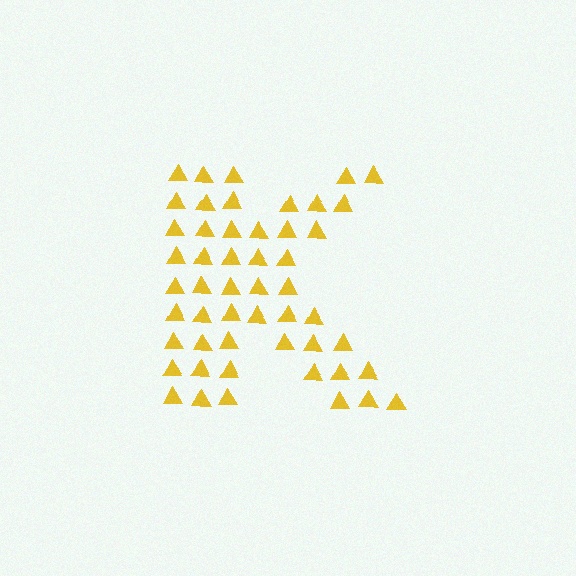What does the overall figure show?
The overall figure shows the letter K.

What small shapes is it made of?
It is made of small triangles.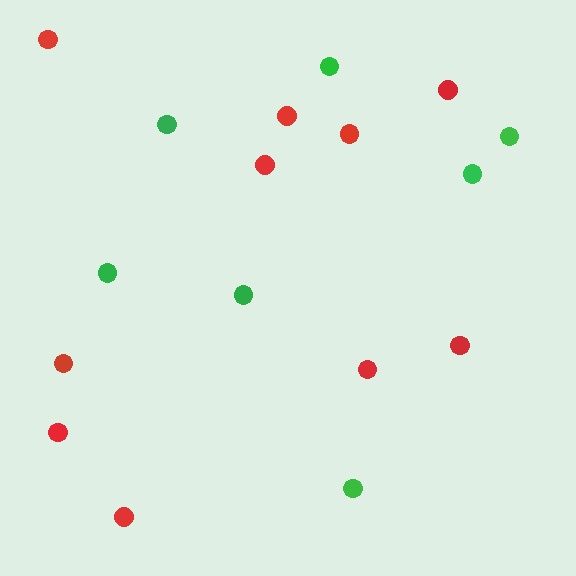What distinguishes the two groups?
There are 2 groups: one group of green circles (7) and one group of red circles (10).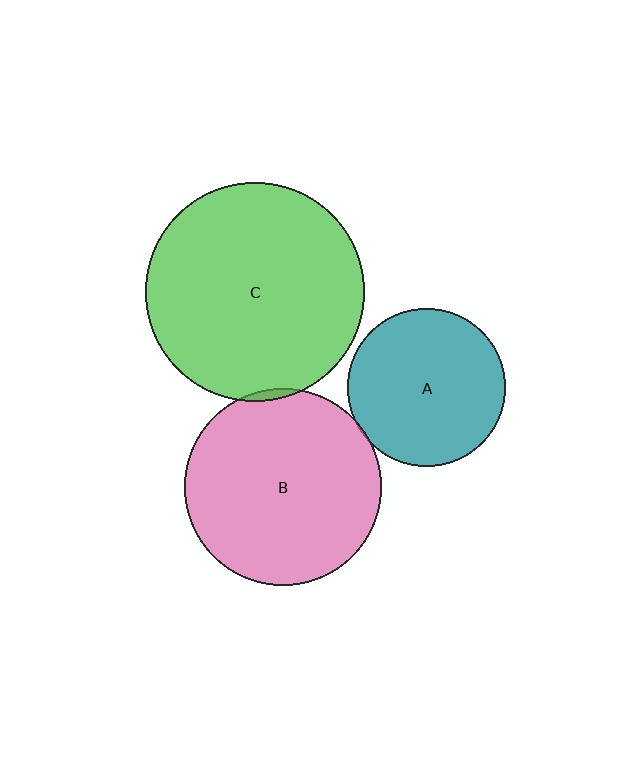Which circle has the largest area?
Circle C (green).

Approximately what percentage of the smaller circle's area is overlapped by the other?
Approximately 5%.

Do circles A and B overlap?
Yes.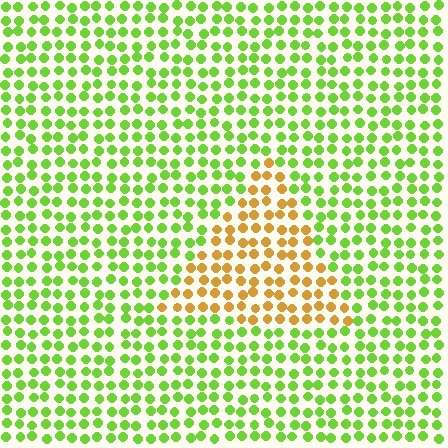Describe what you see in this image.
The image is filled with small lime elements in a uniform arrangement. A triangle-shaped region is visible where the elements are tinted to a slightly different hue, forming a subtle color boundary.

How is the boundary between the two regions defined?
The boundary is defined purely by a slight shift in hue (about 61 degrees). Spacing, size, and orientation are identical on both sides.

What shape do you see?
I see a triangle.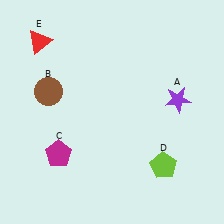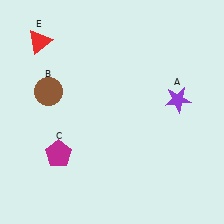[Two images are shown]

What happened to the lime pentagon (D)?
The lime pentagon (D) was removed in Image 2. It was in the bottom-right area of Image 1.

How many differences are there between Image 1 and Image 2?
There is 1 difference between the two images.